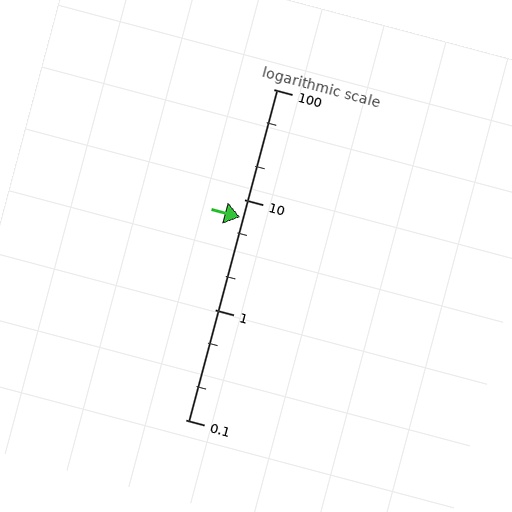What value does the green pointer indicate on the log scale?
The pointer indicates approximately 6.9.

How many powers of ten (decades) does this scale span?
The scale spans 3 decades, from 0.1 to 100.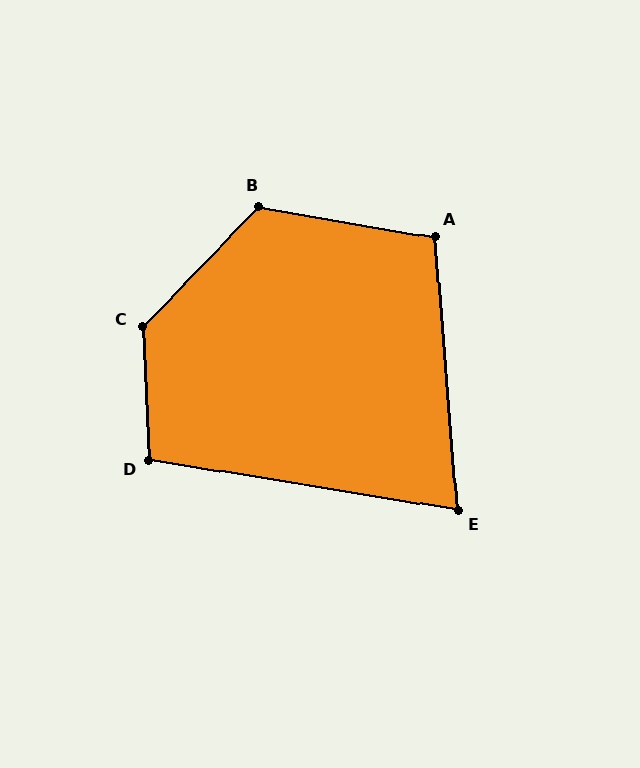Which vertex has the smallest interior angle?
E, at approximately 76 degrees.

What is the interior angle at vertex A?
Approximately 104 degrees (obtuse).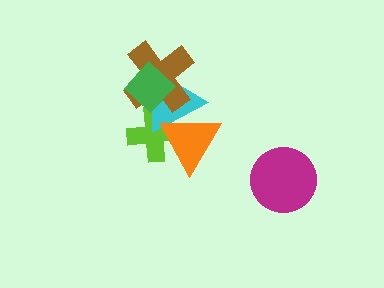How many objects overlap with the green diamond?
3 objects overlap with the green diamond.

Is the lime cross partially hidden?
Yes, it is partially covered by another shape.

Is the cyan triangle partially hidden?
Yes, it is partially covered by another shape.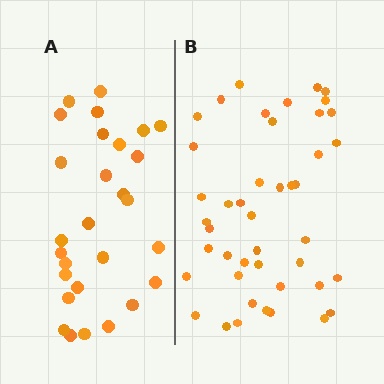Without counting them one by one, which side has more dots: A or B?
Region B (the right region) has more dots.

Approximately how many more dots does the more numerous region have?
Region B has approximately 15 more dots than region A.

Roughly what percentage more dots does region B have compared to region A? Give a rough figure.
About 55% more.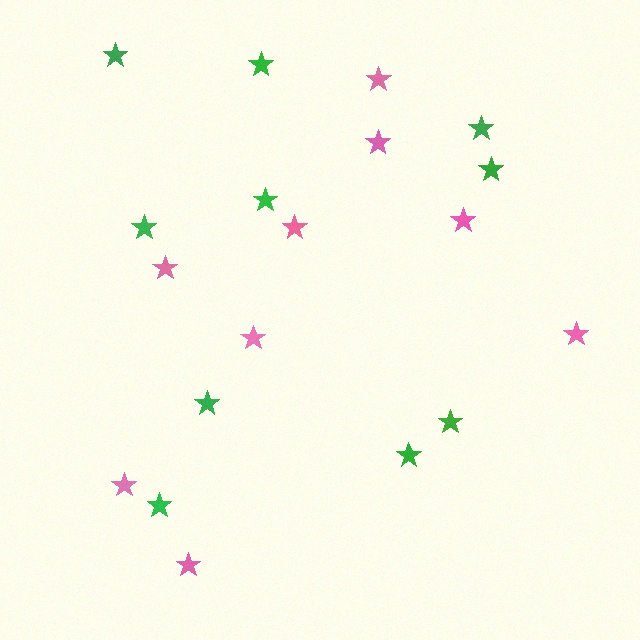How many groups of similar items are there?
There are 2 groups: one group of green stars (10) and one group of pink stars (9).